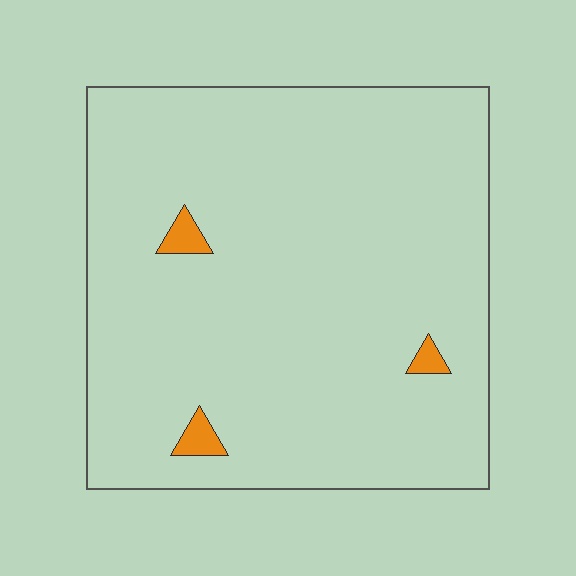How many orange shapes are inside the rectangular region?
3.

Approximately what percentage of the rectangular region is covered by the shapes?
Approximately 0%.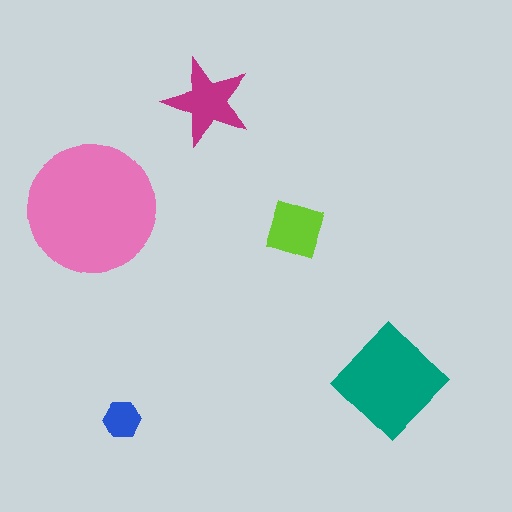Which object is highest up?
The magenta star is topmost.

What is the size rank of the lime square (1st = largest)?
4th.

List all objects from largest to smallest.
The pink circle, the teal diamond, the magenta star, the lime square, the blue hexagon.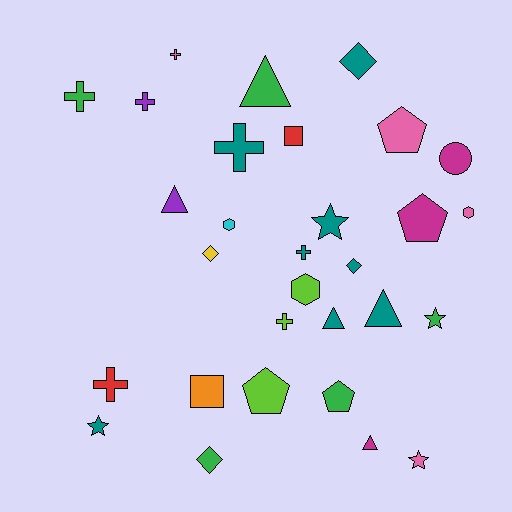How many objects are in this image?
There are 30 objects.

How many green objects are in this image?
There are 5 green objects.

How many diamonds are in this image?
There are 4 diamonds.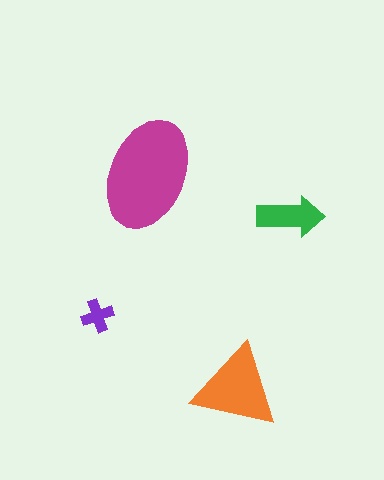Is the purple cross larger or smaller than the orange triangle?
Smaller.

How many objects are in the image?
There are 4 objects in the image.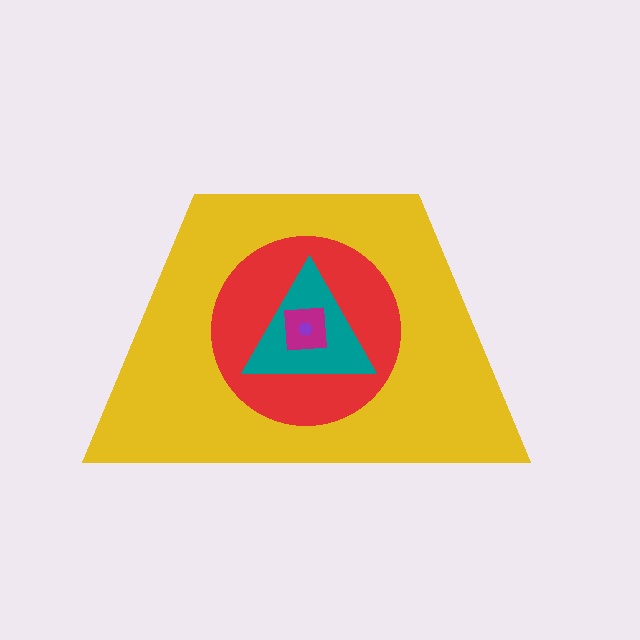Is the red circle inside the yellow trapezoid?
Yes.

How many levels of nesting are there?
5.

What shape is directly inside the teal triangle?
The magenta square.